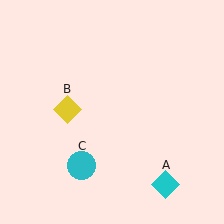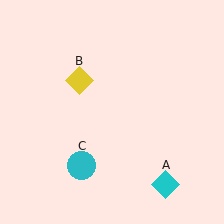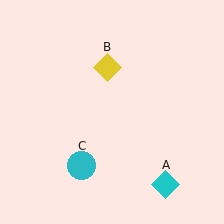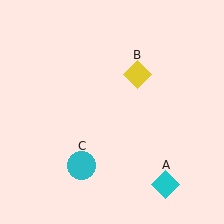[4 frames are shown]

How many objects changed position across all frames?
1 object changed position: yellow diamond (object B).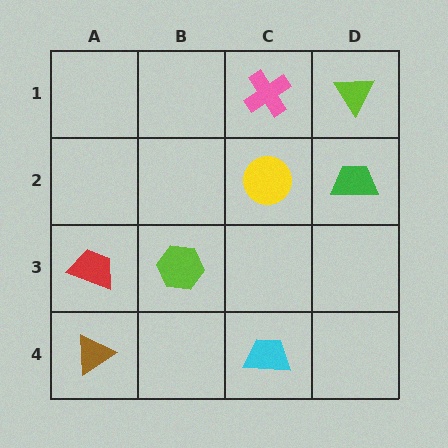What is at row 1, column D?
A lime triangle.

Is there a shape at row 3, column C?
No, that cell is empty.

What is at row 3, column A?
A red trapezoid.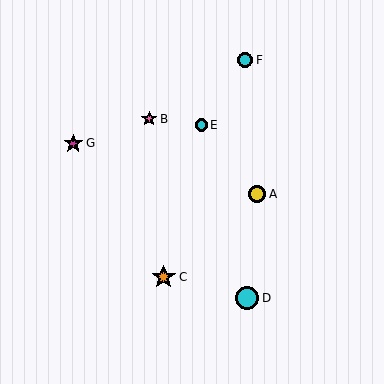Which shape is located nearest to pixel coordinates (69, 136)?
The magenta star (labeled G) at (73, 143) is nearest to that location.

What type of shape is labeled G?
Shape G is a magenta star.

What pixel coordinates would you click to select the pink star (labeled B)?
Click at (149, 119) to select the pink star B.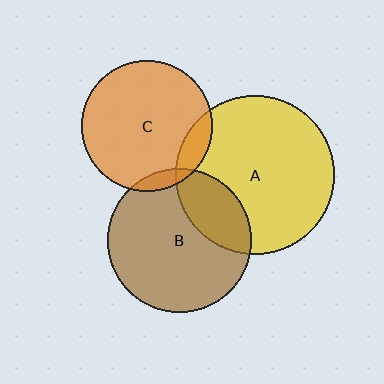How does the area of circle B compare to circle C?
Approximately 1.2 times.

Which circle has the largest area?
Circle A (yellow).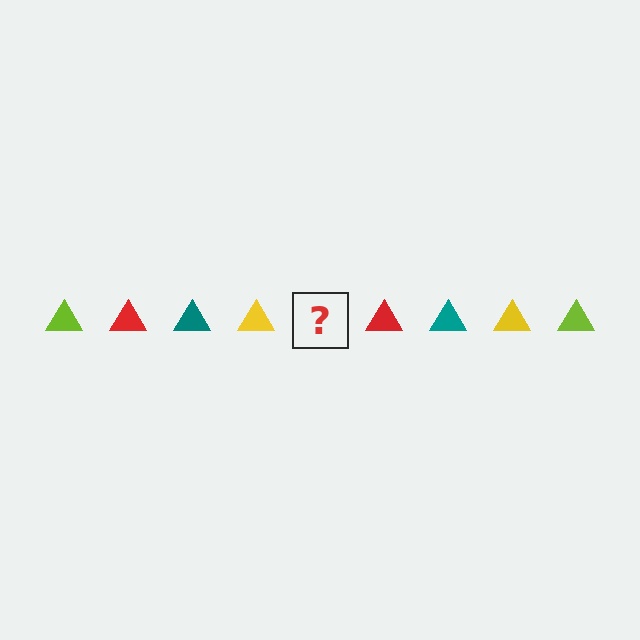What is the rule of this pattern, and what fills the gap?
The rule is that the pattern cycles through lime, red, teal, yellow triangles. The gap should be filled with a lime triangle.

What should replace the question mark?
The question mark should be replaced with a lime triangle.